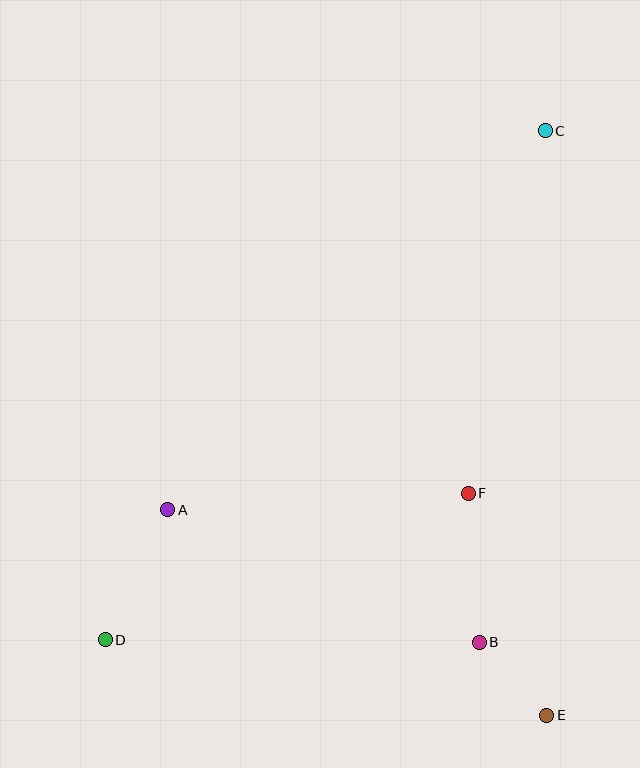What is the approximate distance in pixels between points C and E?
The distance between C and E is approximately 585 pixels.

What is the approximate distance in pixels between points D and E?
The distance between D and E is approximately 448 pixels.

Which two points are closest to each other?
Points B and E are closest to each other.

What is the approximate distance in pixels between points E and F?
The distance between E and F is approximately 235 pixels.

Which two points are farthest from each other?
Points C and D are farthest from each other.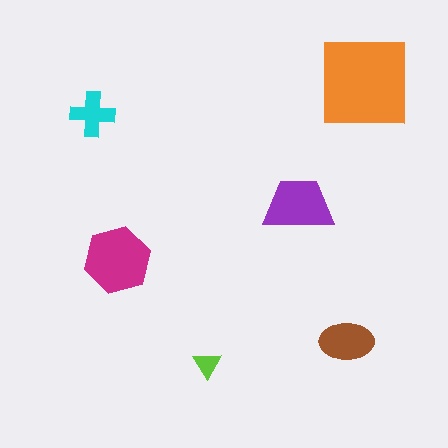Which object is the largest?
The orange square.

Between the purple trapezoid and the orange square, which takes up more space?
The orange square.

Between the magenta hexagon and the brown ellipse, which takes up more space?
The magenta hexagon.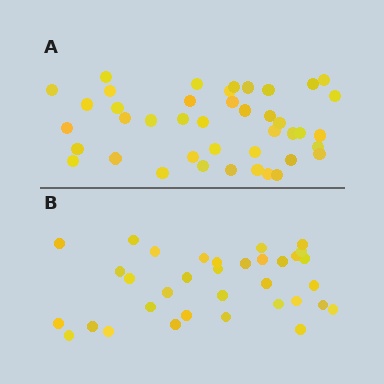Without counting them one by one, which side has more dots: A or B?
Region A (the top region) has more dots.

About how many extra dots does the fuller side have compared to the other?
Region A has roughly 8 or so more dots than region B.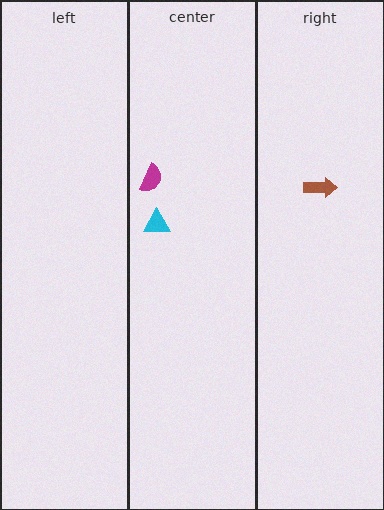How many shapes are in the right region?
1.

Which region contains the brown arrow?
The right region.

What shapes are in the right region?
The brown arrow.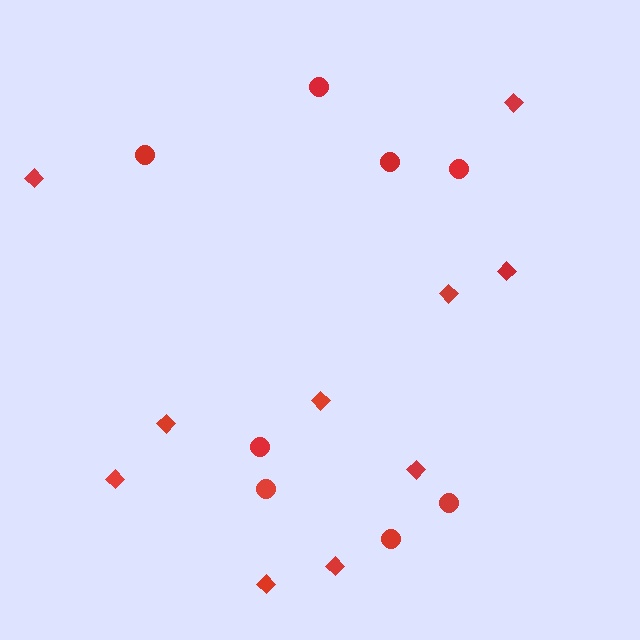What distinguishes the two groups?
There are 2 groups: one group of circles (8) and one group of diamonds (10).